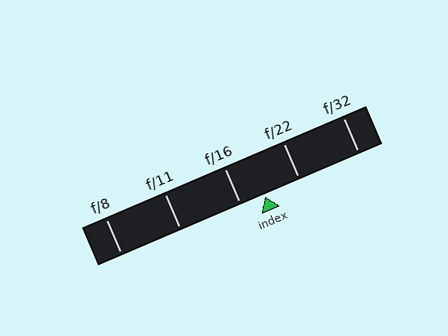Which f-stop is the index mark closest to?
The index mark is closest to f/16.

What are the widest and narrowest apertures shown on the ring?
The widest aperture shown is f/8 and the narrowest is f/32.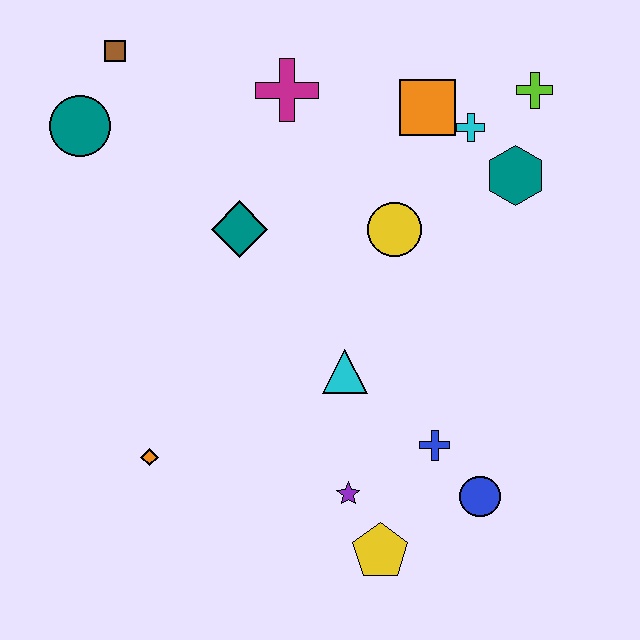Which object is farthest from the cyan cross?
The orange diamond is farthest from the cyan cross.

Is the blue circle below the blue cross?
Yes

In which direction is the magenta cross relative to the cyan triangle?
The magenta cross is above the cyan triangle.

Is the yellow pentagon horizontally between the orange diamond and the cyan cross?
Yes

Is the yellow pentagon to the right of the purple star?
Yes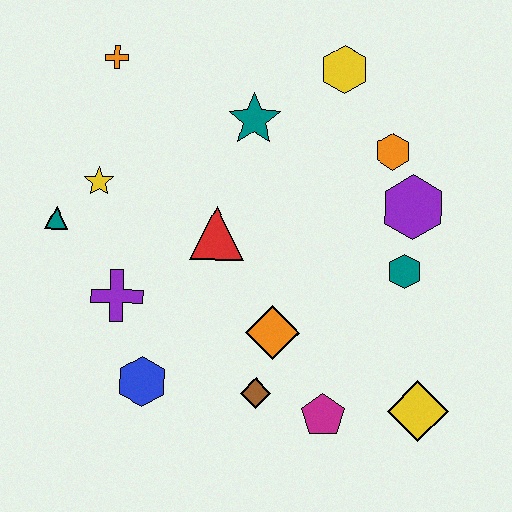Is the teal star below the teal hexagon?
No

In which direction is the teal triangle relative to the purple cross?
The teal triangle is above the purple cross.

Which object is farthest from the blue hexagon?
The yellow hexagon is farthest from the blue hexagon.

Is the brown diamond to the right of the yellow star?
Yes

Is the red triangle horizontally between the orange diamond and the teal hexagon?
No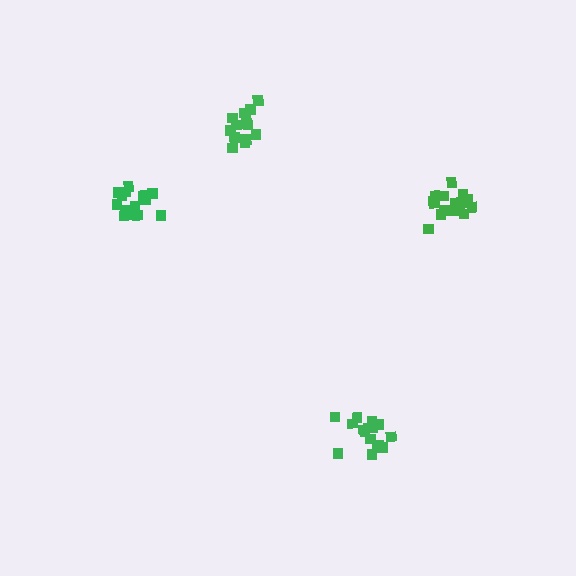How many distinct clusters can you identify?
There are 4 distinct clusters.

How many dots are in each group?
Group 1: 16 dots, Group 2: 14 dots, Group 3: 17 dots, Group 4: 14 dots (61 total).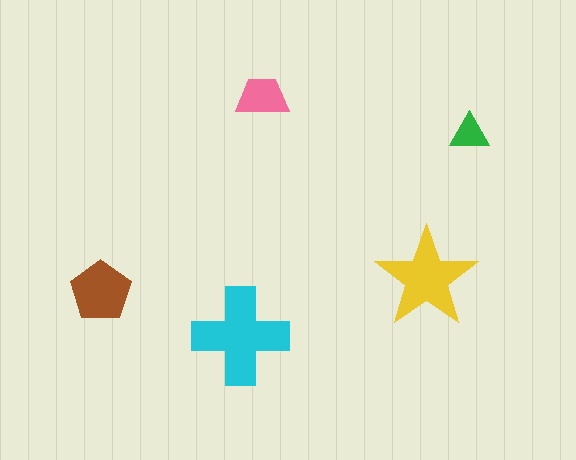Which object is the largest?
The cyan cross.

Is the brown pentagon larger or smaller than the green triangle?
Larger.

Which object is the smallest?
The green triangle.